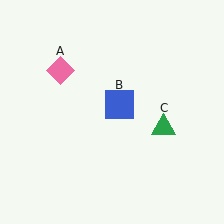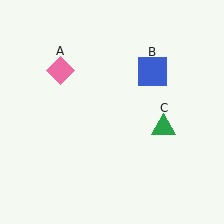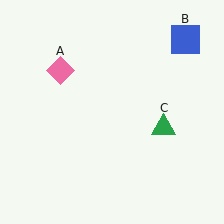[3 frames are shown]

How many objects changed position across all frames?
1 object changed position: blue square (object B).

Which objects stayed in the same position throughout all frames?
Pink diamond (object A) and green triangle (object C) remained stationary.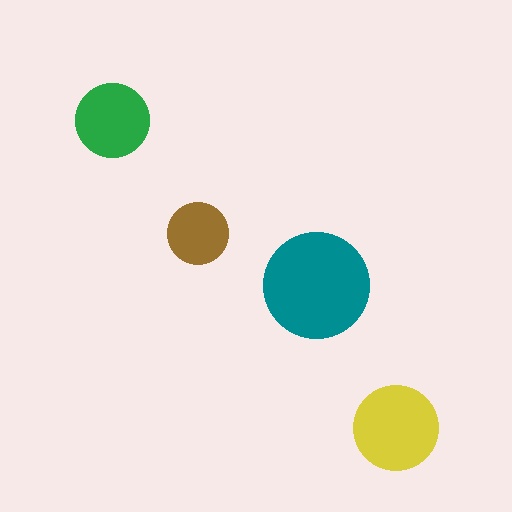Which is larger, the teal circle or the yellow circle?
The teal one.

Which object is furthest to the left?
The green circle is leftmost.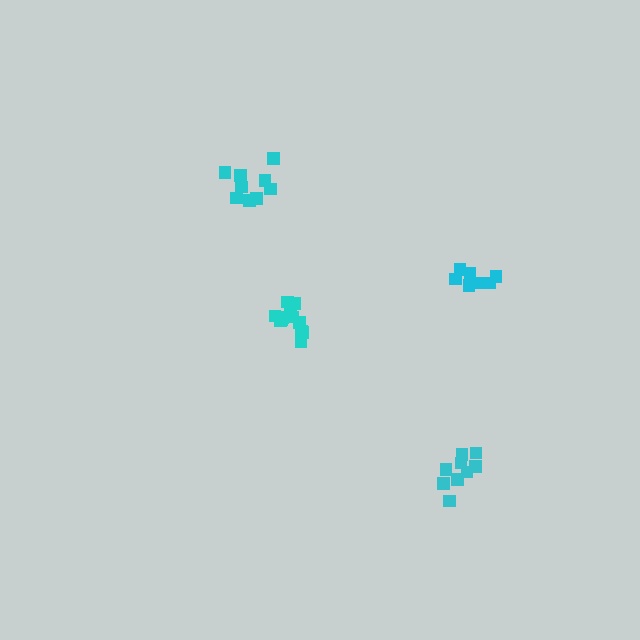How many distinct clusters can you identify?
There are 4 distinct clusters.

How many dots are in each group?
Group 1: 9 dots, Group 2: 7 dots, Group 3: 9 dots, Group 4: 13 dots (38 total).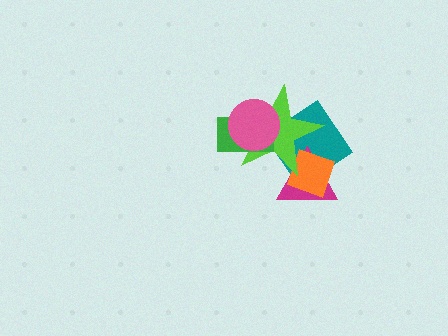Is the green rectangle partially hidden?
Yes, it is partially covered by another shape.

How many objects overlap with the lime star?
5 objects overlap with the lime star.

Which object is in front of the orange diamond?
The lime star is in front of the orange diamond.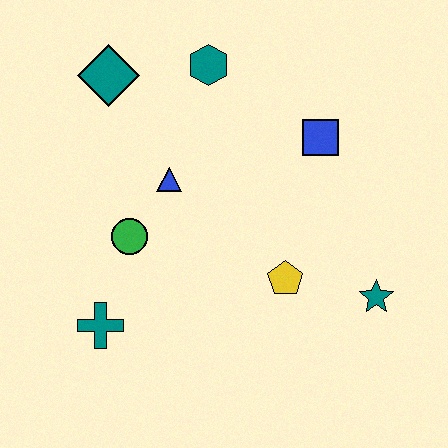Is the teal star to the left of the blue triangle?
No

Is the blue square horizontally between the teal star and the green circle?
Yes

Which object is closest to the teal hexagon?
The teal diamond is closest to the teal hexagon.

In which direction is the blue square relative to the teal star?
The blue square is above the teal star.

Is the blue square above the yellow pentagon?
Yes